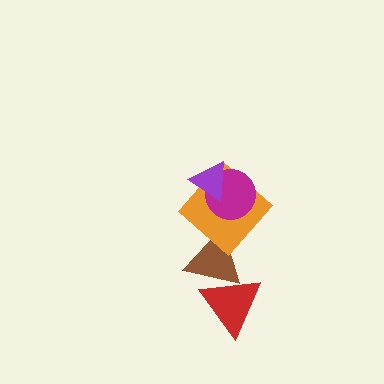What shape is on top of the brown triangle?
The orange diamond is on top of the brown triangle.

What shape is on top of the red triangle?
The brown triangle is on top of the red triangle.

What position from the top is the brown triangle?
The brown triangle is 4th from the top.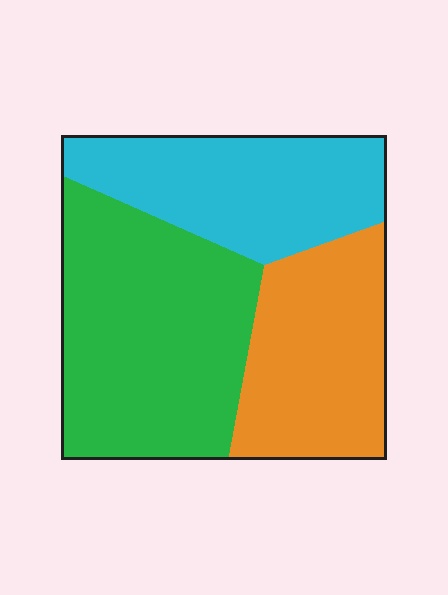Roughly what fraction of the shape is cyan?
Cyan covers roughly 30% of the shape.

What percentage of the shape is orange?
Orange takes up between a quarter and a half of the shape.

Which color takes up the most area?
Green, at roughly 45%.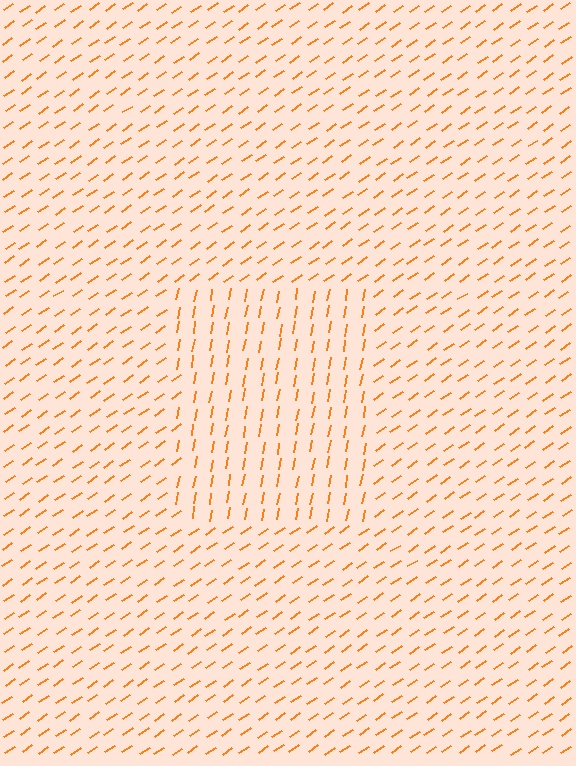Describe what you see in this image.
The image is filled with small orange line segments. A rectangle region in the image has lines oriented differently from the surrounding lines, creating a visible texture boundary.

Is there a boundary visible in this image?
Yes, there is a texture boundary formed by a change in line orientation.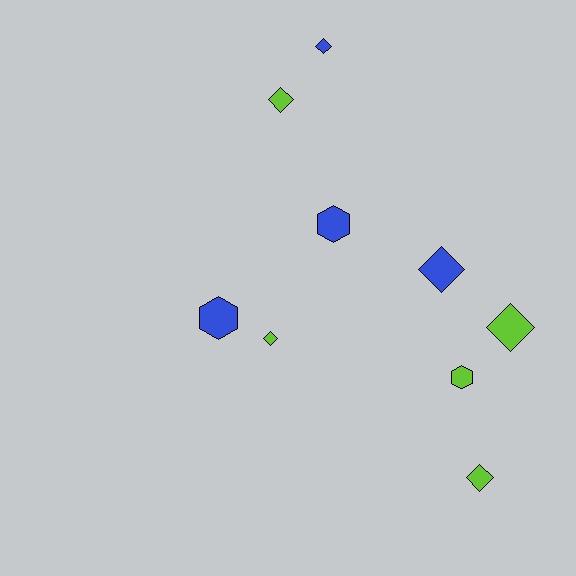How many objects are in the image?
There are 9 objects.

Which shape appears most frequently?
Diamond, with 6 objects.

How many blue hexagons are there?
There are 2 blue hexagons.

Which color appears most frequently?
Lime, with 5 objects.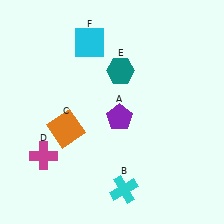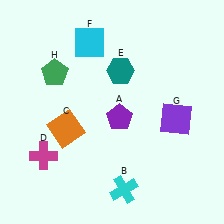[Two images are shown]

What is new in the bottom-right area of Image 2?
A purple square (G) was added in the bottom-right area of Image 2.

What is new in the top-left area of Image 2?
A green pentagon (H) was added in the top-left area of Image 2.